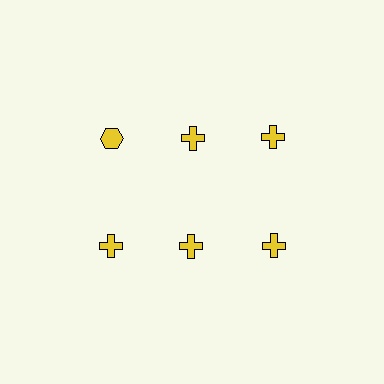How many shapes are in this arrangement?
There are 6 shapes arranged in a grid pattern.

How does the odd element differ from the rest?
It has a different shape: hexagon instead of cross.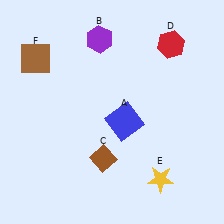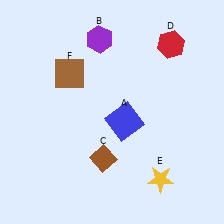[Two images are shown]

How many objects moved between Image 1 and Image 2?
1 object moved between the two images.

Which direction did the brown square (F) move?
The brown square (F) moved right.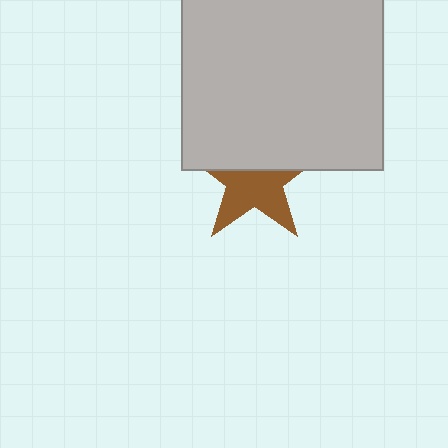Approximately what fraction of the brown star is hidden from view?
Roughly 47% of the brown star is hidden behind the light gray rectangle.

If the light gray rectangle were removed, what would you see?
You would see the complete brown star.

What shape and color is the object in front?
The object in front is a light gray rectangle.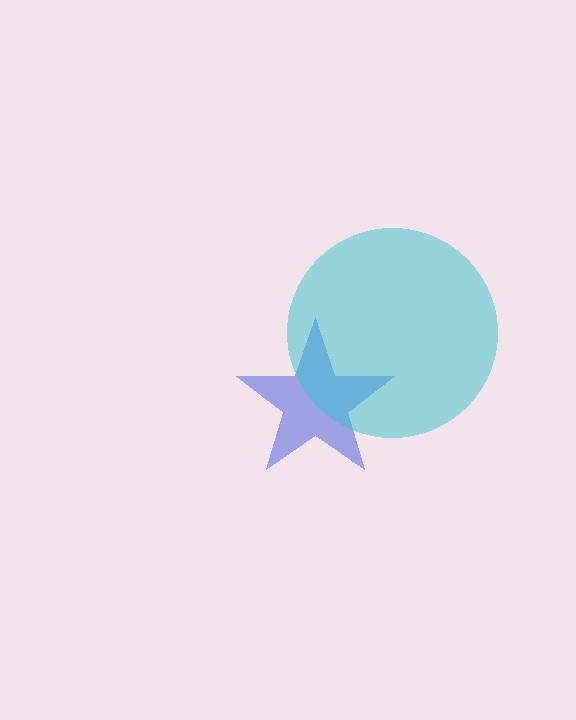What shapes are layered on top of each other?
The layered shapes are: a blue star, a cyan circle.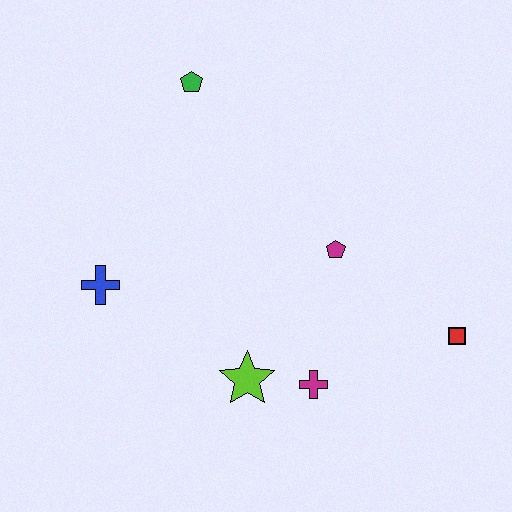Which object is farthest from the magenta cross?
The green pentagon is farthest from the magenta cross.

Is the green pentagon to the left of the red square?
Yes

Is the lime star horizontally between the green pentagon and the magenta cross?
Yes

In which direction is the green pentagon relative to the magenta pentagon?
The green pentagon is above the magenta pentagon.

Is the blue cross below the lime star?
No